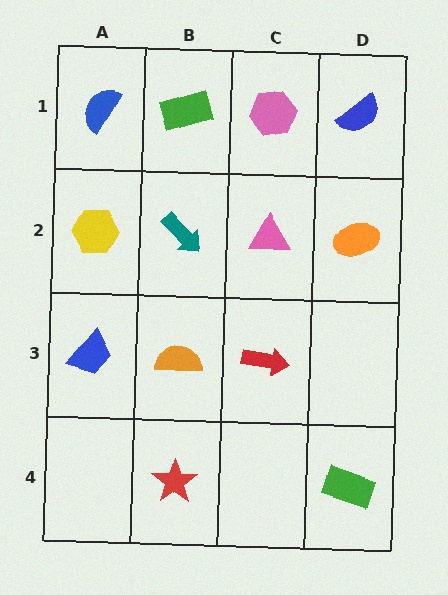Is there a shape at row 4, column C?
No, that cell is empty.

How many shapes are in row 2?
4 shapes.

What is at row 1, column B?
A green rectangle.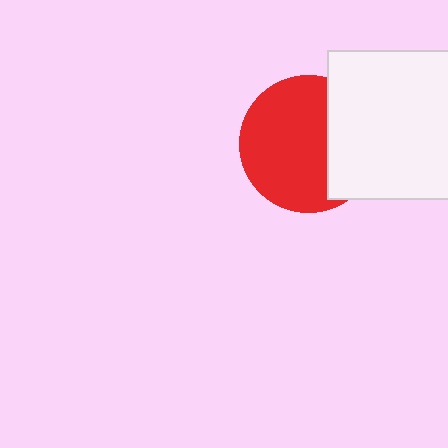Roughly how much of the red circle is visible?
Most of it is visible (roughly 68%).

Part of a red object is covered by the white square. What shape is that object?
It is a circle.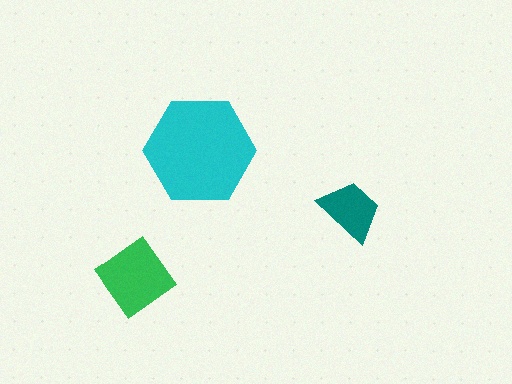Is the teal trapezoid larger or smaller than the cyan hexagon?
Smaller.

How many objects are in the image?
There are 3 objects in the image.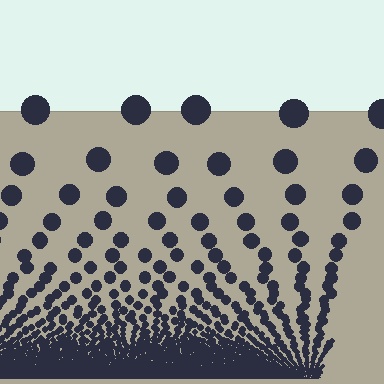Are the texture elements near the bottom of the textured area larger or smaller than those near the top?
Smaller. The gradient is inverted — elements near the bottom are smaller and denser.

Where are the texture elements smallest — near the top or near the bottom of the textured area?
Near the bottom.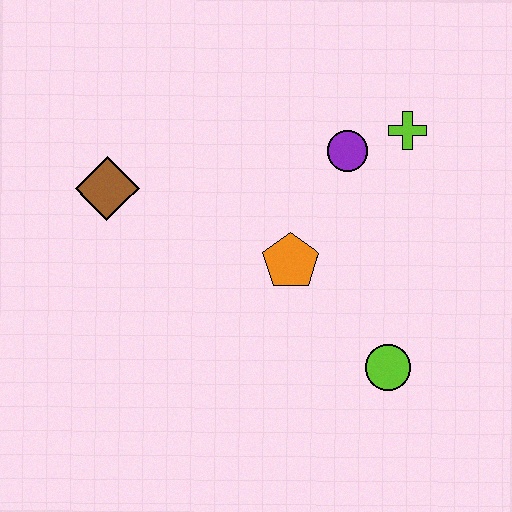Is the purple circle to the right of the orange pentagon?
Yes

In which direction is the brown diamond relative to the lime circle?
The brown diamond is to the left of the lime circle.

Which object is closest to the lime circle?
The orange pentagon is closest to the lime circle.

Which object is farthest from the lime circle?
The brown diamond is farthest from the lime circle.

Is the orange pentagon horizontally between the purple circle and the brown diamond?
Yes